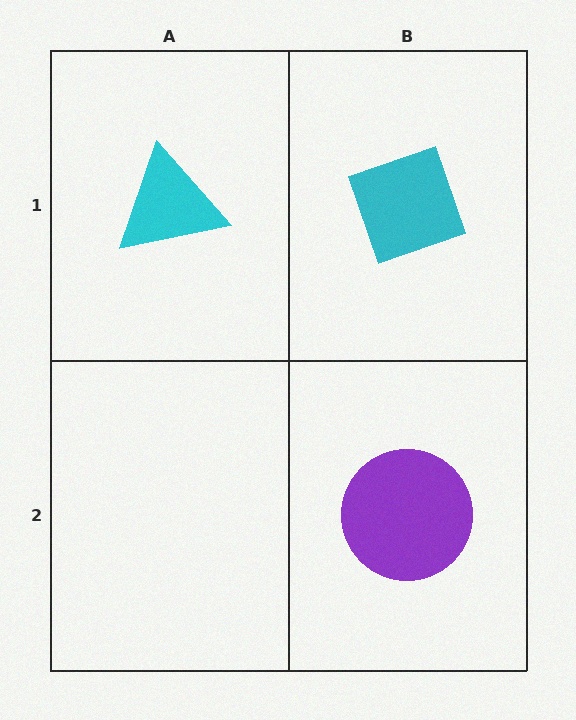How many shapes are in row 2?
1 shape.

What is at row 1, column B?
A cyan diamond.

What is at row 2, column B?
A purple circle.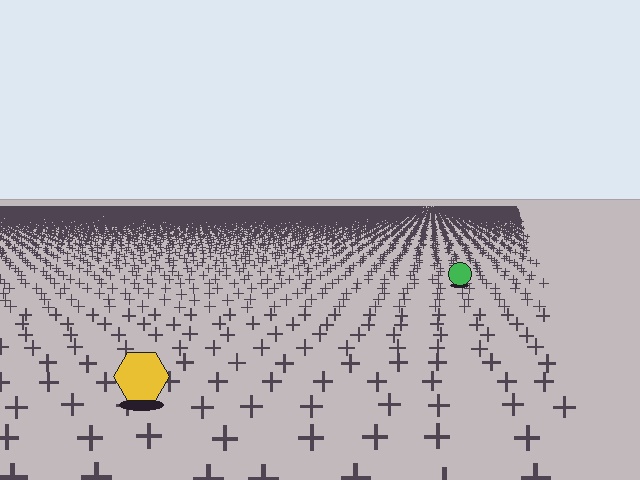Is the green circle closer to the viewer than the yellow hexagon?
No. The yellow hexagon is closer — you can tell from the texture gradient: the ground texture is coarser near it.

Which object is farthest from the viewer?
The green circle is farthest from the viewer. It appears smaller and the ground texture around it is denser.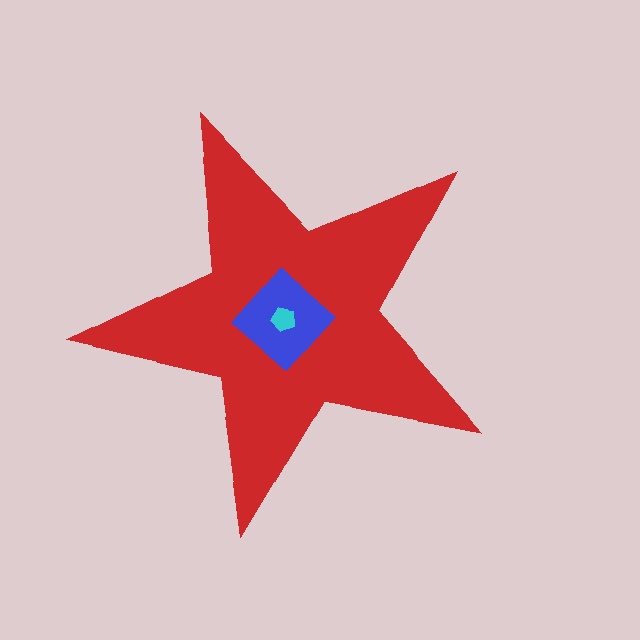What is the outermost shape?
The red star.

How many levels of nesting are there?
3.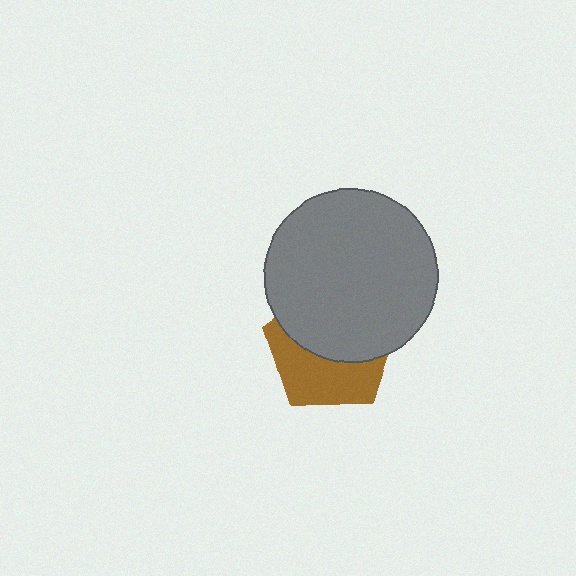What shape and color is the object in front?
The object in front is a gray circle.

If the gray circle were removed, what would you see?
You would see the complete brown pentagon.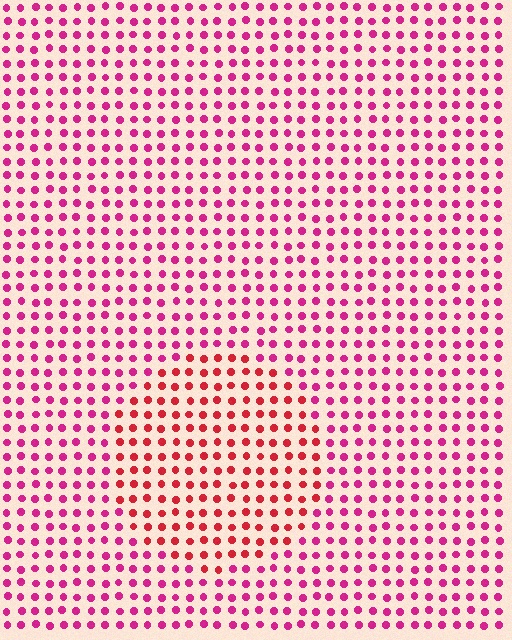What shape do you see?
I see a circle.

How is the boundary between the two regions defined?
The boundary is defined purely by a slight shift in hue (about 30 degrees). Spacing, size, and orientation are identical on both sides.